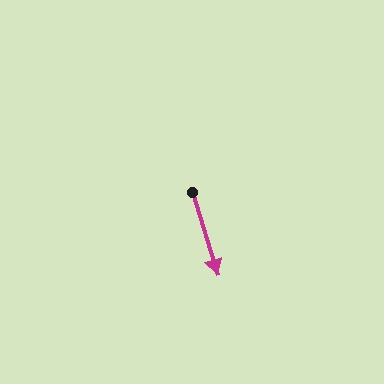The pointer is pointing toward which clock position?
Roughly 5 o'clock.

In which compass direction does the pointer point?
South.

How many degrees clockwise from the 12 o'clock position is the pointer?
Approximately 163 degrees.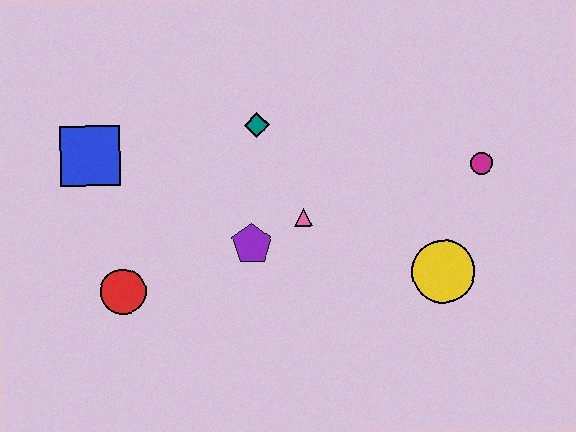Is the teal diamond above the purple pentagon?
Yes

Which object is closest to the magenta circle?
The yellow circle is closest to the magenta circle.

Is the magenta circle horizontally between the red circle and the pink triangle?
No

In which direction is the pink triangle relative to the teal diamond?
The pink triangle is below the teal diamond.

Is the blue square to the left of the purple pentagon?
Yes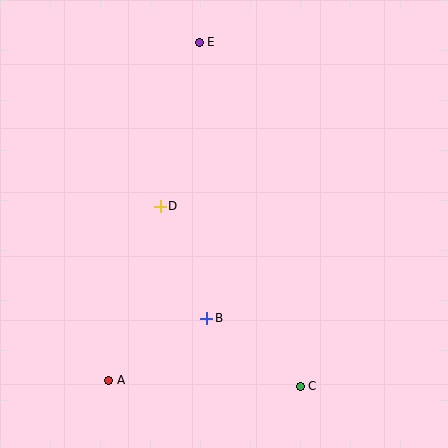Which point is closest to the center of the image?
Point D at (160, 206) is closest to the center.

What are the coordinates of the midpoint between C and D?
The midpoint between C and D is at (230, 296).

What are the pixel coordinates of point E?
Point E is at (199, 42).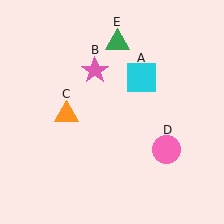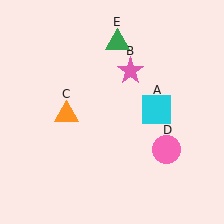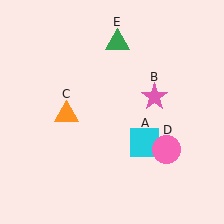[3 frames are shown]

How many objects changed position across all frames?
2 objects changed position: cyan square (object A), pink star (object B).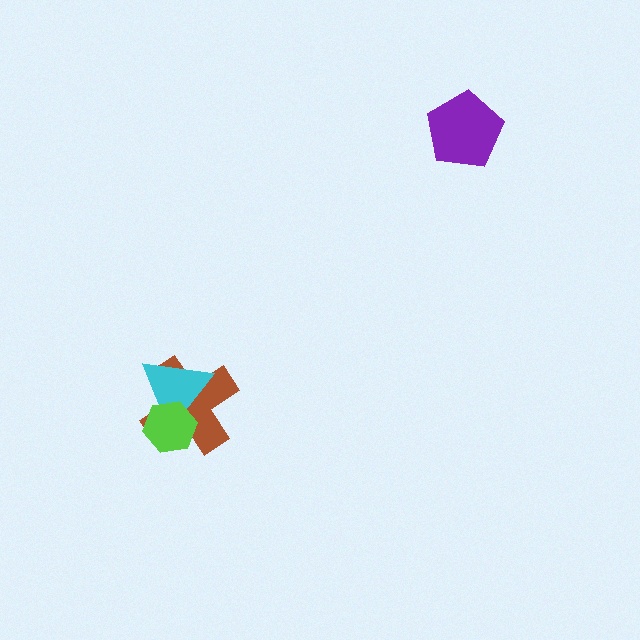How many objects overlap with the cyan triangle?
2 objects overlap with the cyan triangle.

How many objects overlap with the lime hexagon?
2 objects overlap with the lime hexagon.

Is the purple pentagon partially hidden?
No, no other shape covers it.